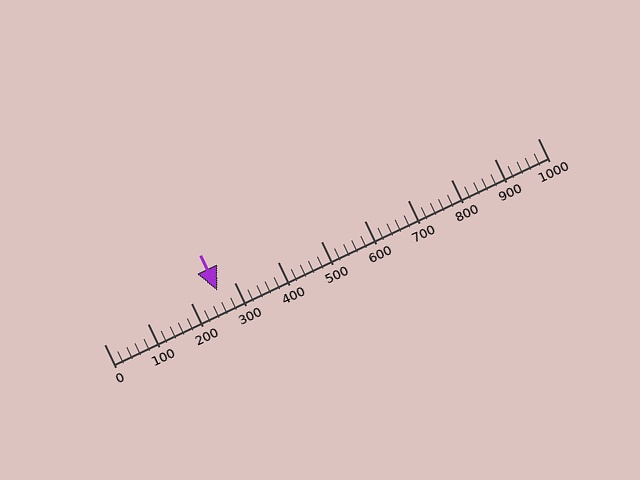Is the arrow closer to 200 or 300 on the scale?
The arrow is closer to 300.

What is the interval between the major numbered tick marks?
The major tick marks are spaced 100 units apart.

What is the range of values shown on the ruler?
The ruler shows values from 0 to 1000.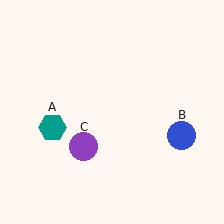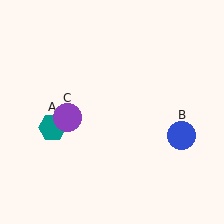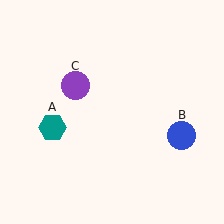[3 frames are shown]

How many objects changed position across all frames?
1 object changed position: purple circle (object C).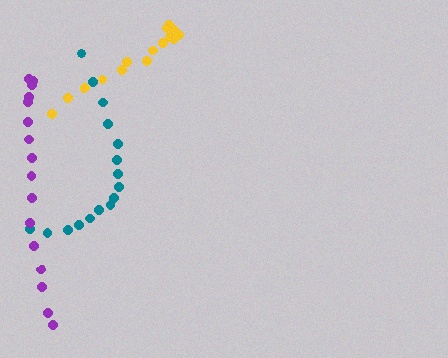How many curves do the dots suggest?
There are 3 distinct paths.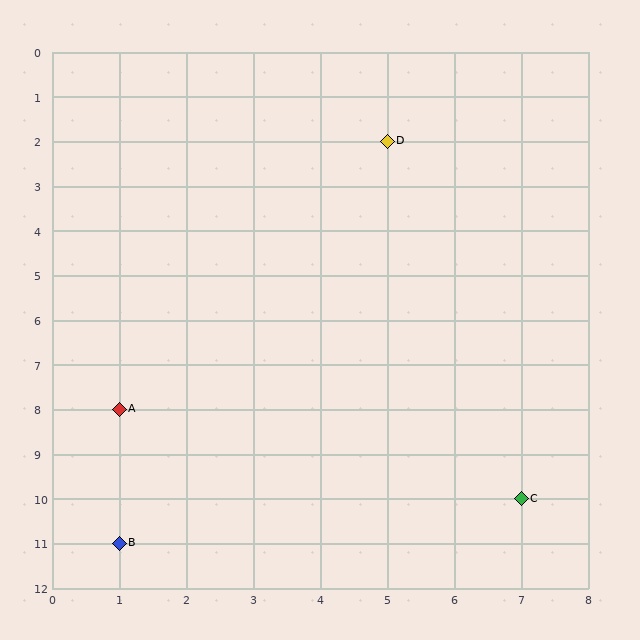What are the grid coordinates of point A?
Point A is at grid coordinates (1, 8).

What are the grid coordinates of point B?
Point B is at grid coordinates (1, 11).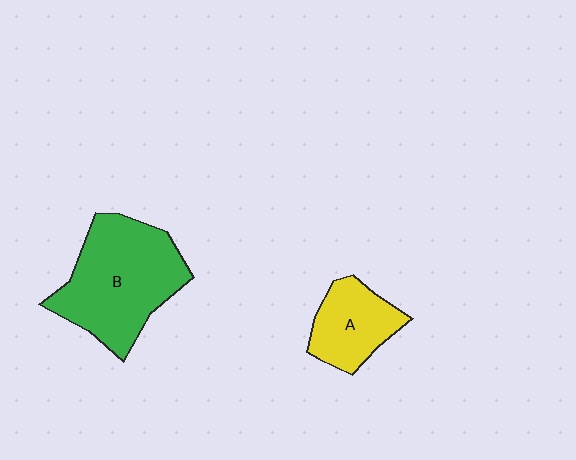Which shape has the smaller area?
Shape A (yellow).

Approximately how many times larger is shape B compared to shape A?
Approximately 2.0 times.